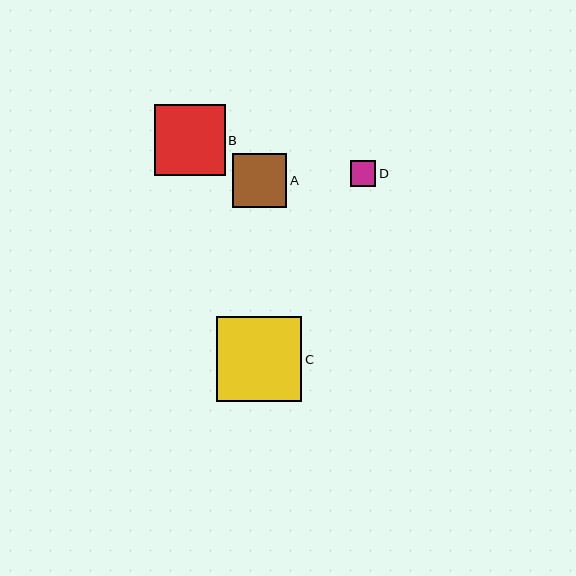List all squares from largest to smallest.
From largest to smallest: C, B, A, D.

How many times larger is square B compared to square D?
Square B is approximately 2.8 times the size of square D.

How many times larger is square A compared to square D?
Square A is approximately 2.1 times the size of square D.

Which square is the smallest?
Square D is the smallest with a size of approximately 26 pixels.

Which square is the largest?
Square C is the largest with a size of approximately 85 pixels.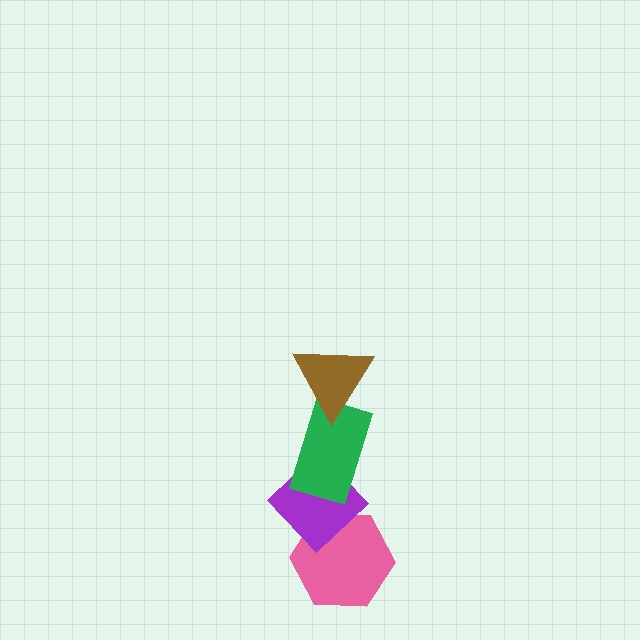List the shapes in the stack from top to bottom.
From top to bottom: the brown triangle, the green rectangle, the purple diamond, the pink hexagon.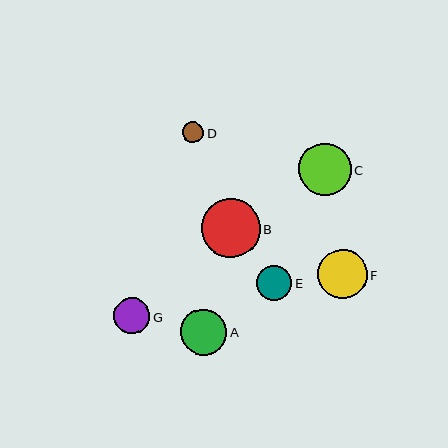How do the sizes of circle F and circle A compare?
Circle F and circle A are approximately the same size.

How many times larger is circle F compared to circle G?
Circle F is approximately 1.4 times the size of circle G.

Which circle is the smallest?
Circle D is the smallest with a size of approximately 21 pixels.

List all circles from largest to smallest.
From largest to smallest: B, C, F, A, G, E, D.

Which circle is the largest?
Circle B is the largest with a size of approximately 59 pixels.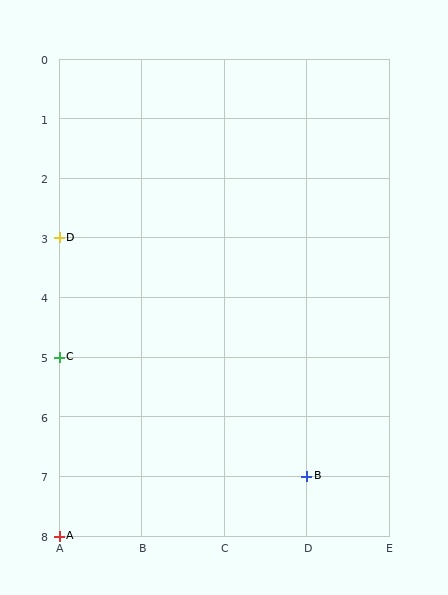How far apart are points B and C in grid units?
Points B and C are 3 columns and 2 rows apart (about 3.6 grid units diagonally).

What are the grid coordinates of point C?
Point C is at grid coordinates (A, 5).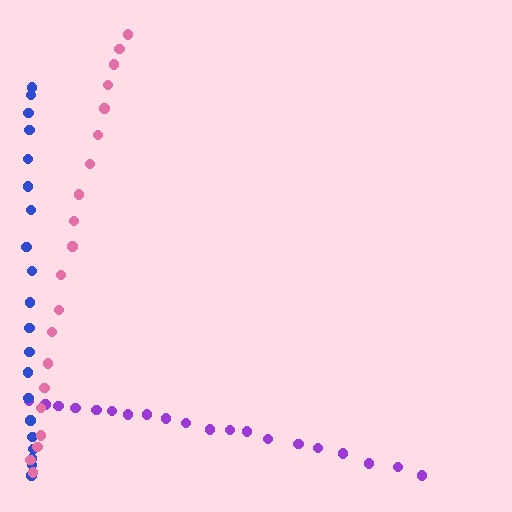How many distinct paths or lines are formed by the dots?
There are 3 distinct paths.